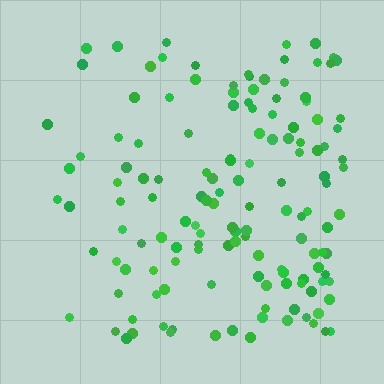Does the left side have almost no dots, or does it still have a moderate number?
Still a moderate number, just noticeably fewer than the right.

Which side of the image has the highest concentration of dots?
The right.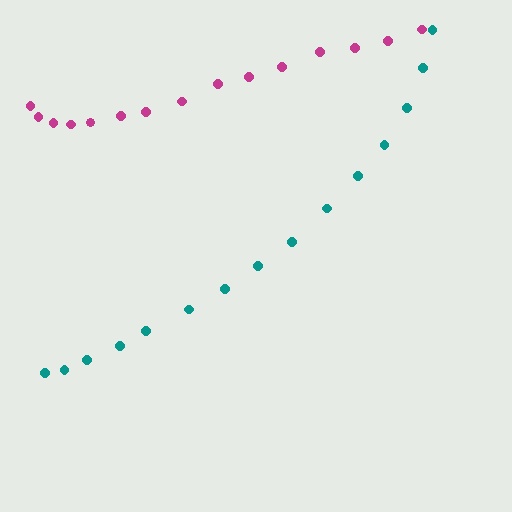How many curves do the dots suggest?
There are 2 distinct paths.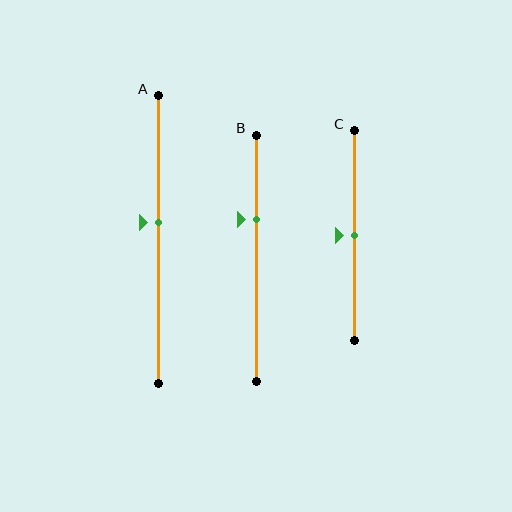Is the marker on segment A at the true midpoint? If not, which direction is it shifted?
No, the marker on segment A is shifted upward by about 6% of the segment length.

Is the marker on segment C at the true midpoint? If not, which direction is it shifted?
Yes, the marker on segment C is at the true midpoint.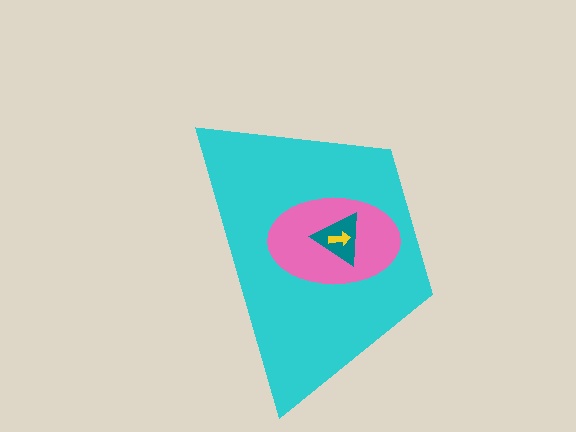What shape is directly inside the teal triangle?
The yellow arrow.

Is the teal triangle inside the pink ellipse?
Yes.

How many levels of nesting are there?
4.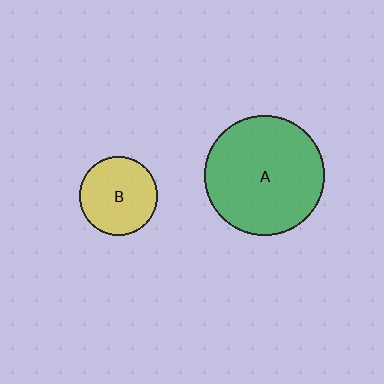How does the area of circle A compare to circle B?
Approximately 2.3 times.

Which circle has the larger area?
Circle A (green).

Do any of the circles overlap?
No, none of the circles overlap.